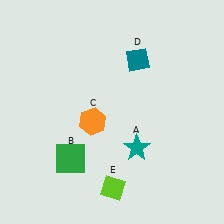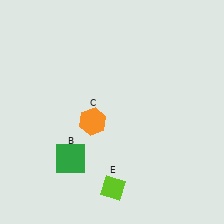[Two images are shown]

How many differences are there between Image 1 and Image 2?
There are 2 differences between the two images.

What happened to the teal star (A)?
The teal star (A) was removed in Image 2. It was in the bottom-right area of Image 1.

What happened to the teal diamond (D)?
The teal diamond (D) was removed in Image 2. It was in the top-right area of Image 1.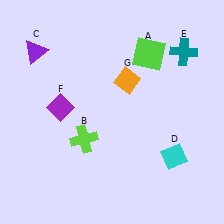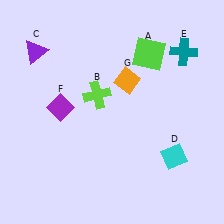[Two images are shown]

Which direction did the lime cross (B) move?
The lime cross (B) moved up.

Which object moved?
The lime cross (B) moved up.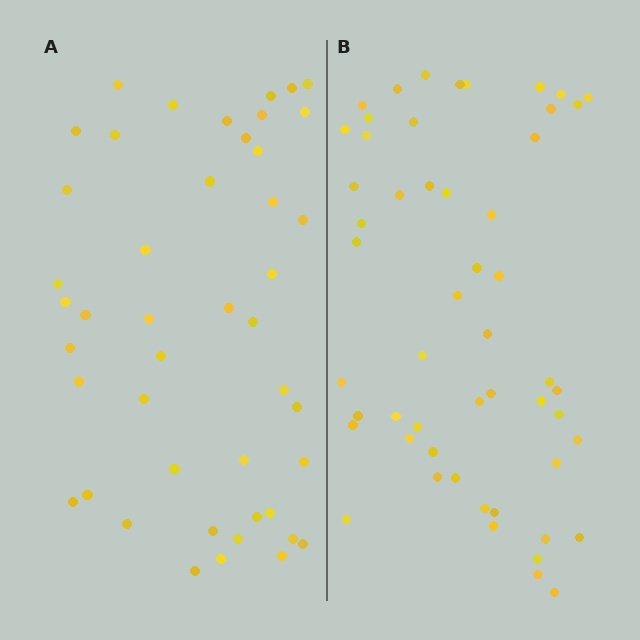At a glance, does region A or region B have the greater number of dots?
Region B (the right region) has more dots.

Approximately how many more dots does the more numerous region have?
Region B has roughly 8 or so more dots than region A.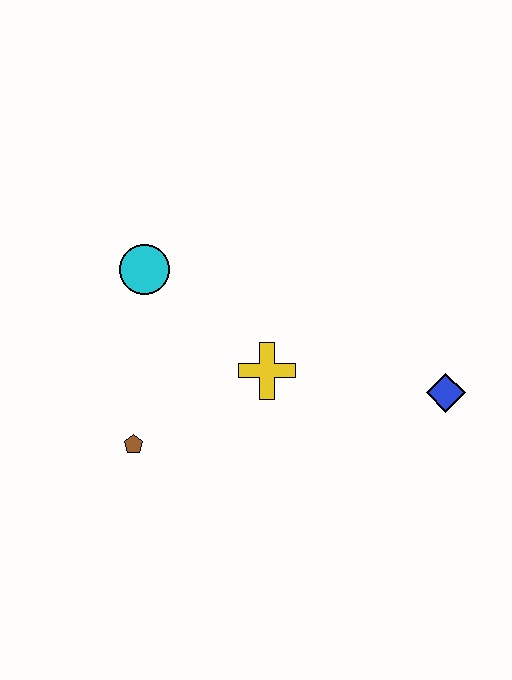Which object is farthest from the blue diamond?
The cyan circle is farthest from the blue diamond.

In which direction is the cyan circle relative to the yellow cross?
The cyan circle is to the left of the yellow cross.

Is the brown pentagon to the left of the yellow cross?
Yes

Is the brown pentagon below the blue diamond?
Yes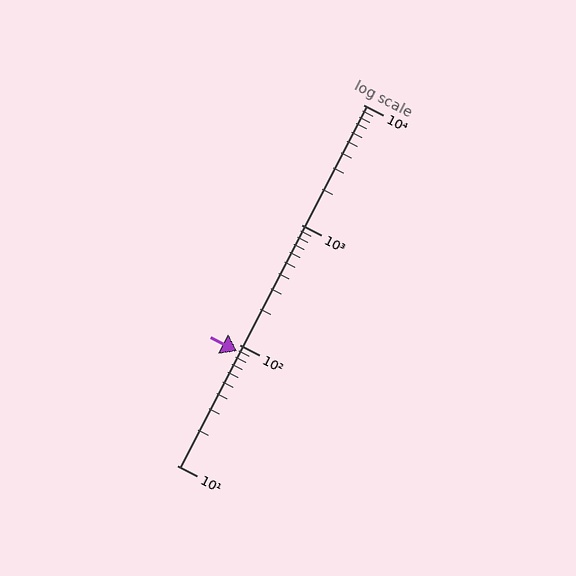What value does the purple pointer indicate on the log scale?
The pointer indicates approximately 89.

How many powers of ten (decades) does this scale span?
The scale spans 3 decades, from 10 to 10000.